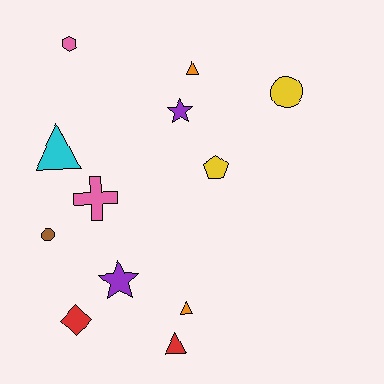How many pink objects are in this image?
There are 2 pink objects.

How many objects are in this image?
There are 12 objects.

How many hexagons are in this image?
There is 1 hexagon.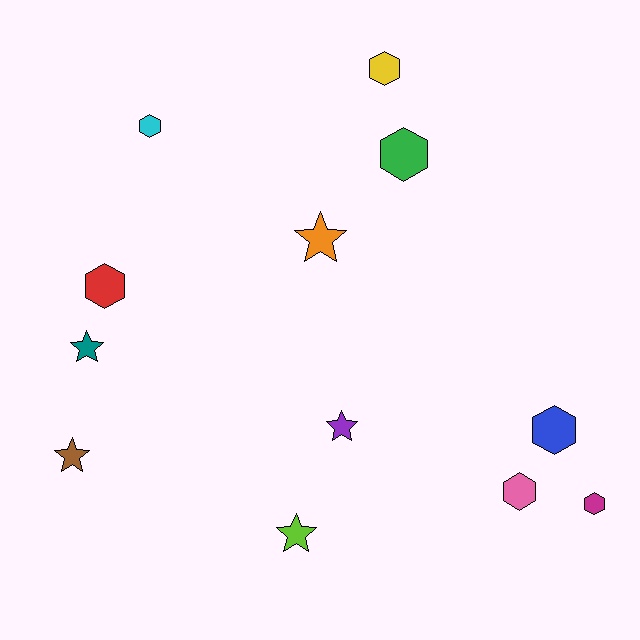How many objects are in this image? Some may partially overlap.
There are 12 objects.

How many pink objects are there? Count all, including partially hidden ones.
There is 1 pink object.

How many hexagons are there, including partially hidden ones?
There are 7 hexagons.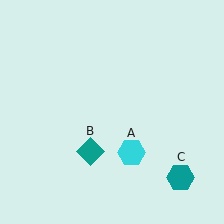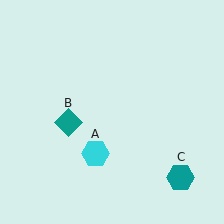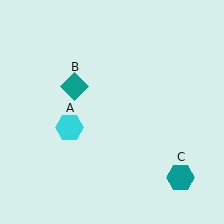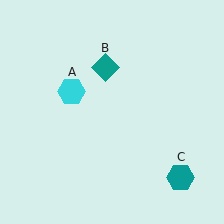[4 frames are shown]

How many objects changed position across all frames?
2 objects changed position: cyan hexagon (object A), teal diamond (object B).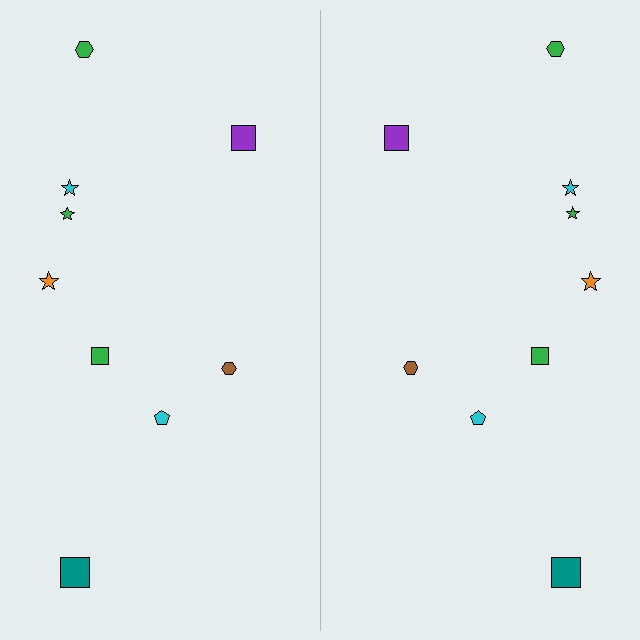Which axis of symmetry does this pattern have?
The pattern has a vertical axis of symmetry running through the center of the image.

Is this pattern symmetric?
Yes, this pattern has bilateral (reflection) symmetry.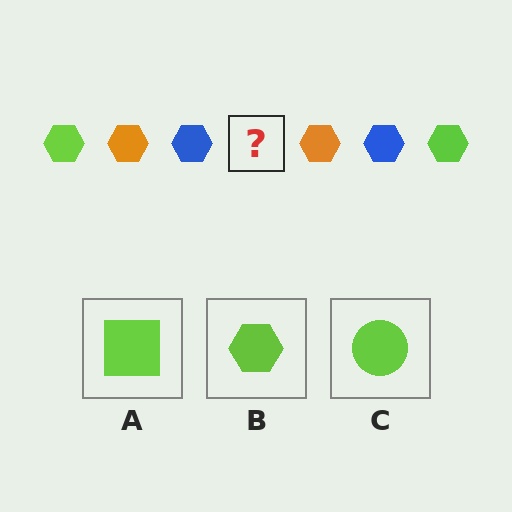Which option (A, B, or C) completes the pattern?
B.